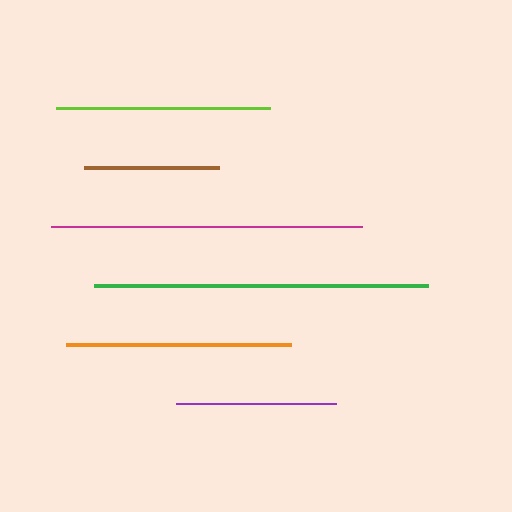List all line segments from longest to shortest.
From longest to shortest: green, magenta, orange, lime, purple, brown.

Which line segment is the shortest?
The brown line is the shortest at approximately 135 pixels.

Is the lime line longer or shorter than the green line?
The green line is longer than the lime line.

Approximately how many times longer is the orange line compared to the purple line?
The orange line is approximately 1.4 times the length of the purple line.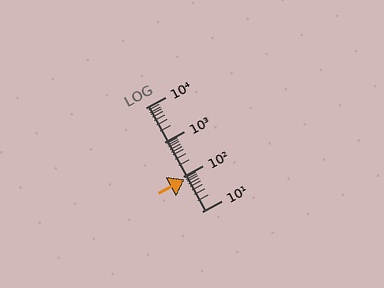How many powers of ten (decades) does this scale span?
The scale spans 3 decades, from 10 to 10000.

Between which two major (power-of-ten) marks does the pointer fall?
The pointer is between 10 and 100.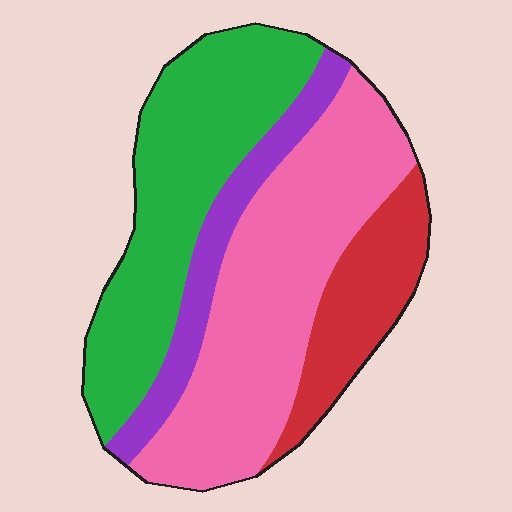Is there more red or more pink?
Pink.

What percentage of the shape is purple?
Purple takes up about one eighth (1/8) of the shape.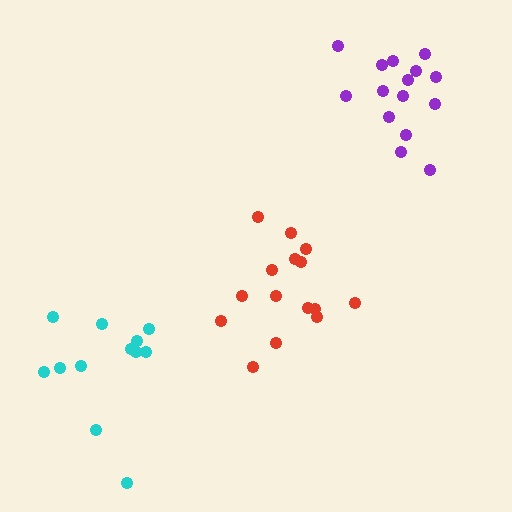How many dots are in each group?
Group 1: 15 dots, Group 2: 15 dots, Group 3: 12 dots (42 total).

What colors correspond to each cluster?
The clusters are colored: purple, red, cyan.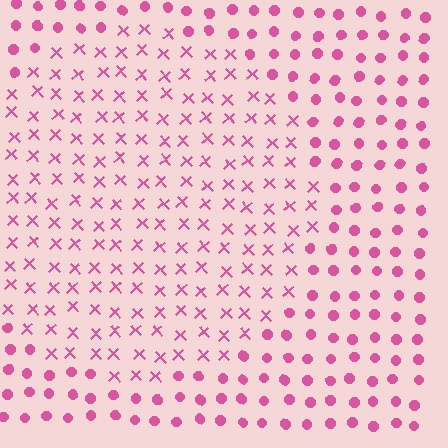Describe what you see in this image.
The image is filled with small pink elements arranged in a uniform grid. A circle-shaped region contains X marks, while the surrounding area contains circles. The boundary is defined purely by the change in element shape.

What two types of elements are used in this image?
The image uses X marks inside the circle region and circles outside it.